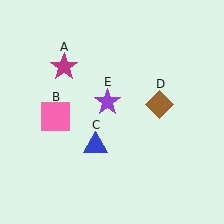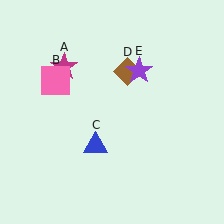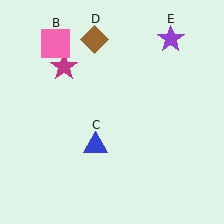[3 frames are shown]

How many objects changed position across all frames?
3 objects changed position: pink square (object B), brown diamond (object D), purple star (object E).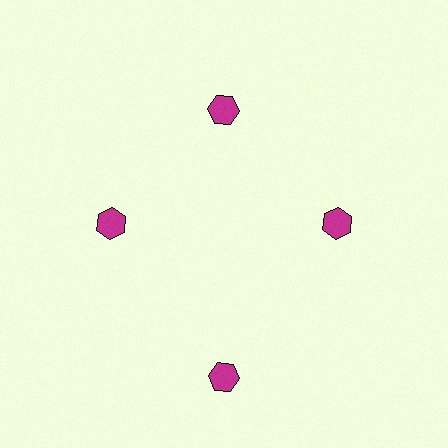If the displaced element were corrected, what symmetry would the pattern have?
It would have 4-fold rotational symmetry — the pattern would map onto itself every 90 degrees.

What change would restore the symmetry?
The symmetry would be restored by moving it inward, back onto the ring so that all 4 hexagons sit at equal angles and equal distance from the center.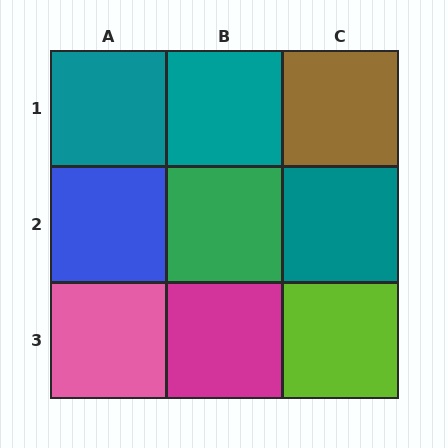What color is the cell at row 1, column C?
Brown.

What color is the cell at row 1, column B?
Teal.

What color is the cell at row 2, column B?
Green.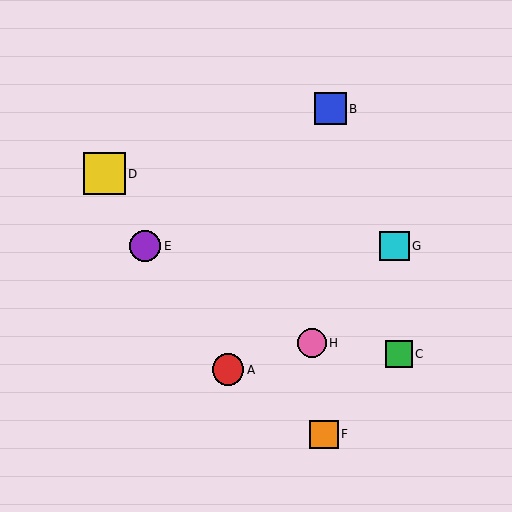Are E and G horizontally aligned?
Yes, both are at y≈246.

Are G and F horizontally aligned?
No, G is at y≈246 and F is at y≈434.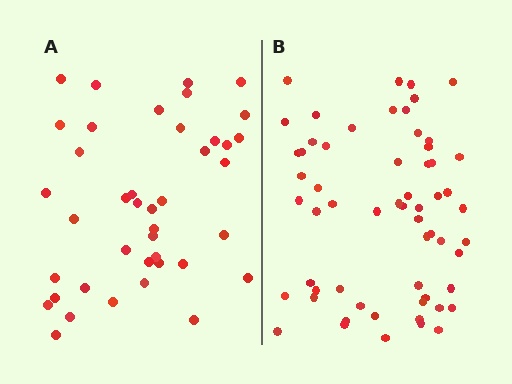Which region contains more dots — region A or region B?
Region B (the right region) has more dots.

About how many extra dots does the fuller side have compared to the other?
Region B has approximately 20 more dots than region A.